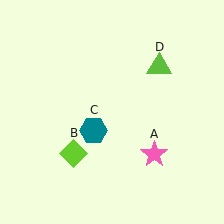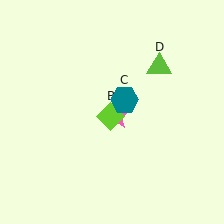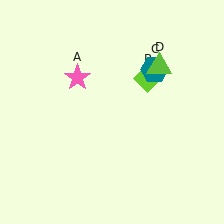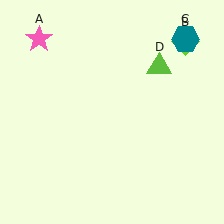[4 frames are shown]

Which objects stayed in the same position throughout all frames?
Lime triangle (object D) remained stationary.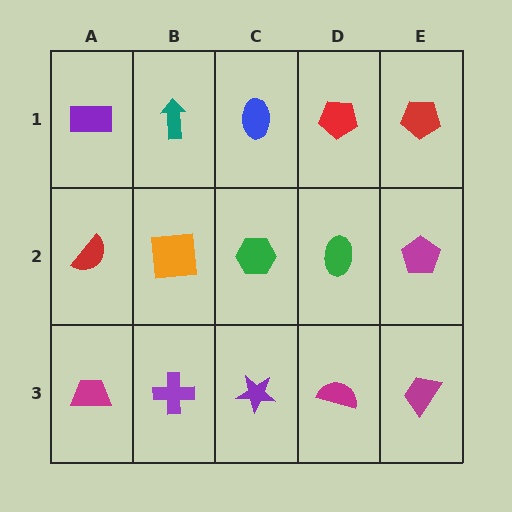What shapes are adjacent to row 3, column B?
An orange square (row 2, column B), a magenta trapezoid (row 3, column A), a purple star (row 3, column C).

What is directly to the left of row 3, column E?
A magenta semicircle.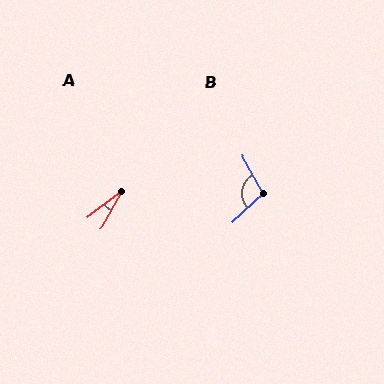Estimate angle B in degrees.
Approximately 104 degrees.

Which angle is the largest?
B, at approximately 104 degrees.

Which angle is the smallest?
A, at approximately 24 degrees.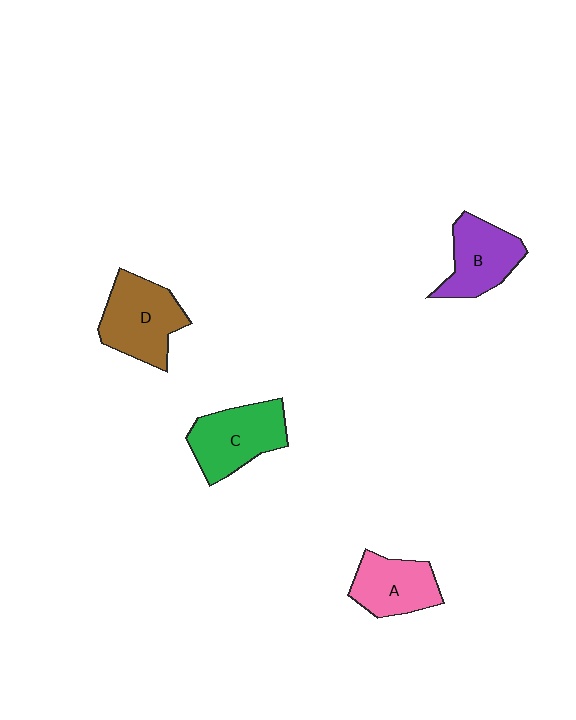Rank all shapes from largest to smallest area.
From largest to smallest: D (brown), C (green), B (purple), A (pink).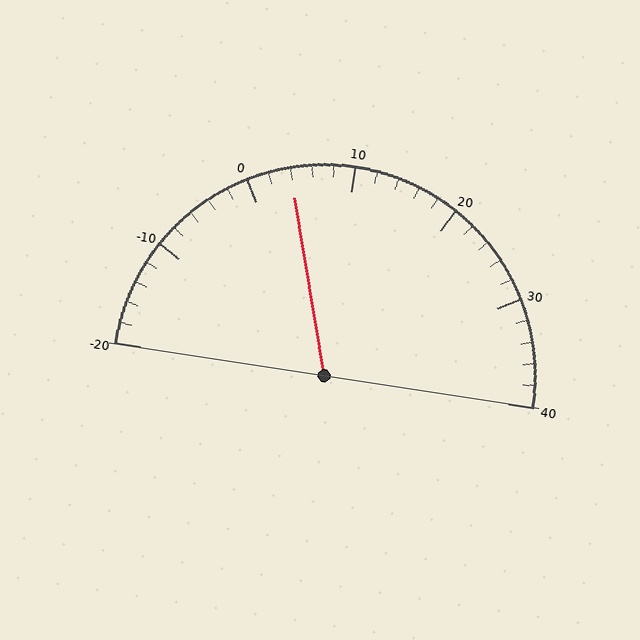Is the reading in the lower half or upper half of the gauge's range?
The reading is in the lower half of the range (-20 to 40).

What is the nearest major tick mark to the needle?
The nearest major tick mark is 0.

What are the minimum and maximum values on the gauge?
The gauge ranges from -20 to 40.